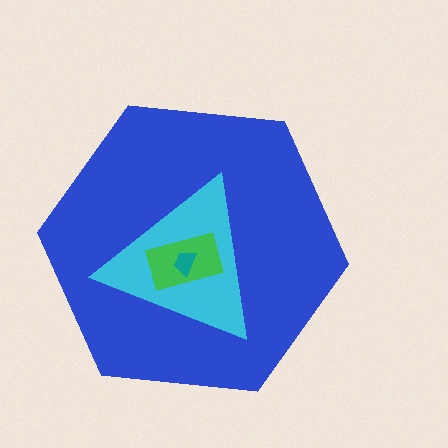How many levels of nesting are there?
4.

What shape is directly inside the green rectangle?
The teal trapezoid.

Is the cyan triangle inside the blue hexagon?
Yes.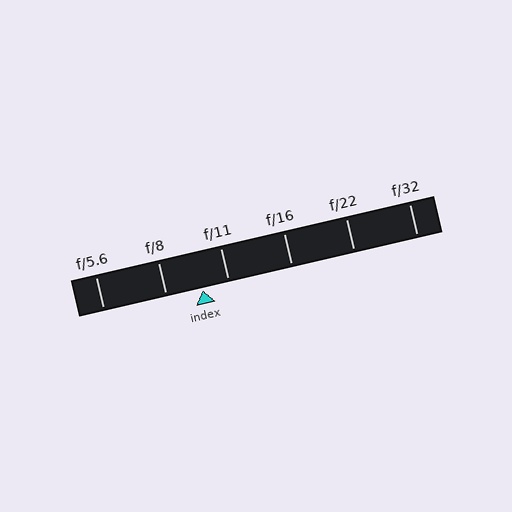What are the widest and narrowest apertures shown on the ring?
The widest aperture shown is f/5.6 and the narrowest is f/32.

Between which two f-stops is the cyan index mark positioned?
The index mark is between f/8 and f/11.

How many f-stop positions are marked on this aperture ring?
There are 6 f-stop positions marked.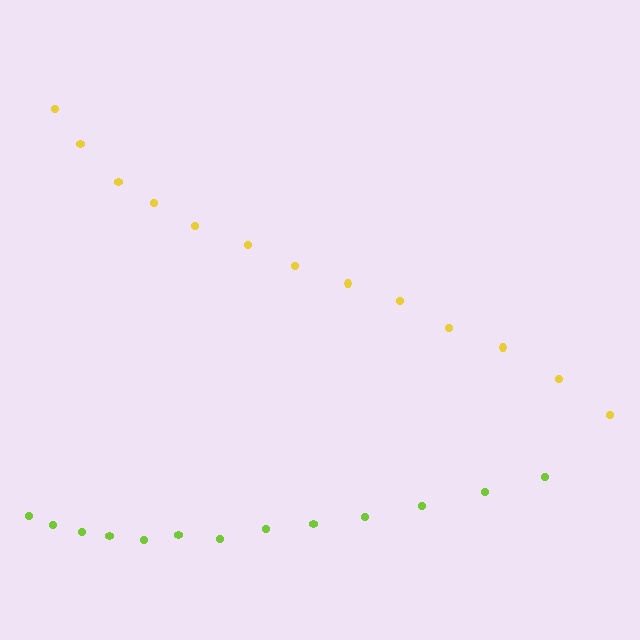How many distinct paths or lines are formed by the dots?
There are 2 distinct paths.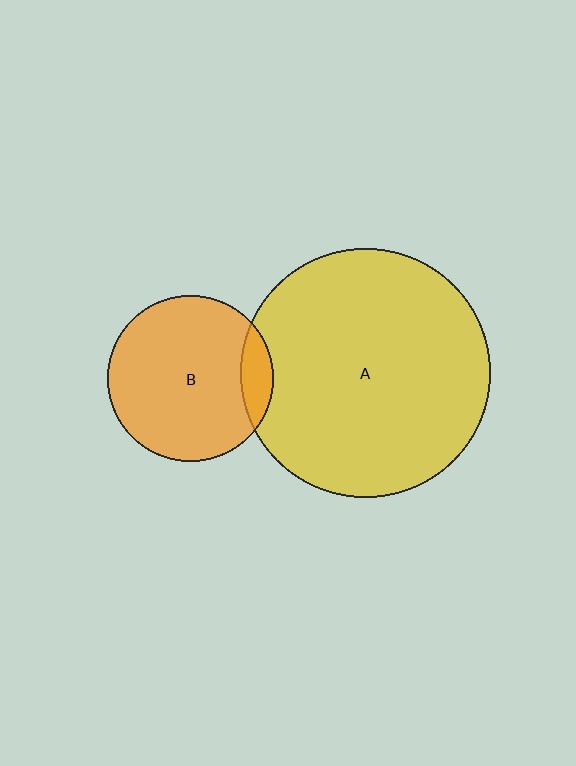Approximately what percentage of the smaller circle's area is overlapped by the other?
Approximately 10%.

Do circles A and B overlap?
Yes.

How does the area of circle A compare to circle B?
Approximately 2.3 times.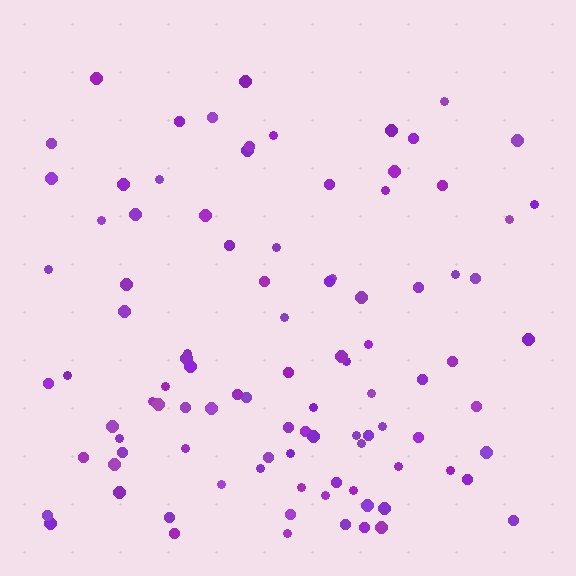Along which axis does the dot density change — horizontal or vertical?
Vertical.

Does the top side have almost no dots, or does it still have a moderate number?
Still a moderate number, just noticeably fewer than the bottom.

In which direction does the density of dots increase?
From top to bottom, with the bottom side densest.